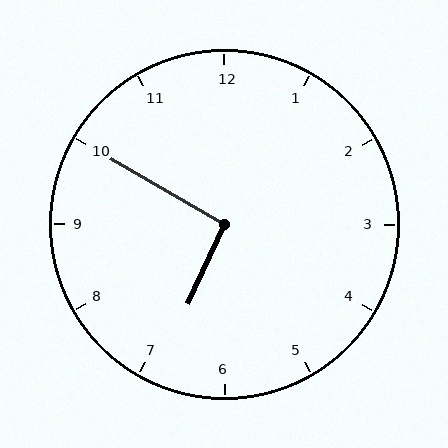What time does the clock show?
6:50.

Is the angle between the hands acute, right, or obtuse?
It is right.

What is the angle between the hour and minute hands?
Approximately 95 degrees.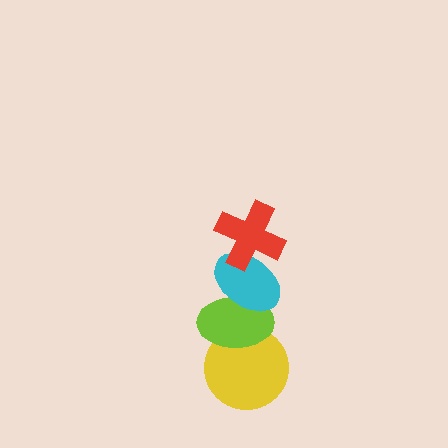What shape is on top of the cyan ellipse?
The red cross is on top of the cyan ellipse.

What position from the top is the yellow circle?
The yellow circle is 4th from the top.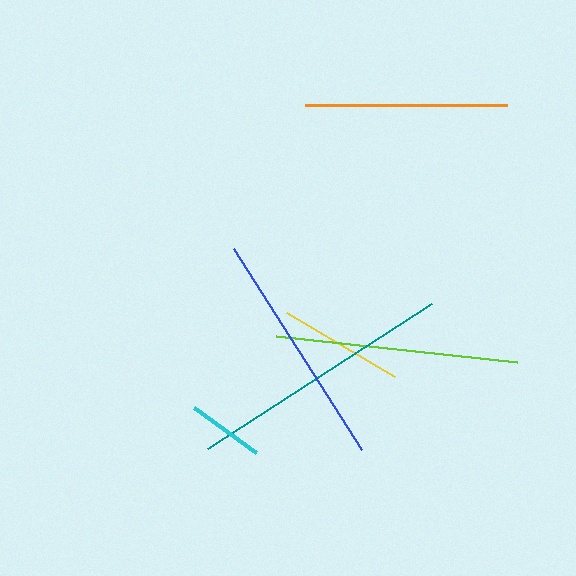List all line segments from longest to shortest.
From longest to shortest: teal, lime, blue, orange, yellow, cyan.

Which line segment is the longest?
The teal line is the longest at approximately 267 pixels.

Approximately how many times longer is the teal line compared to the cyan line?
The teal line is approximately 3.5 times the length of the cyan line.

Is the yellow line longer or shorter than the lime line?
The lime line is longer than the yellow line.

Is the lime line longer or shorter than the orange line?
The lime line is longer than the orange line.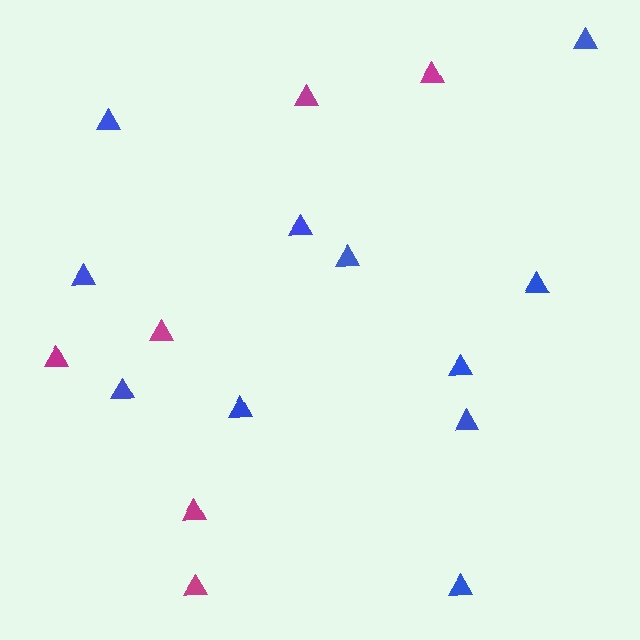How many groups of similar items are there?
There are 2 groups: one group of magenta triangles (6) and one group of blue triangles (11).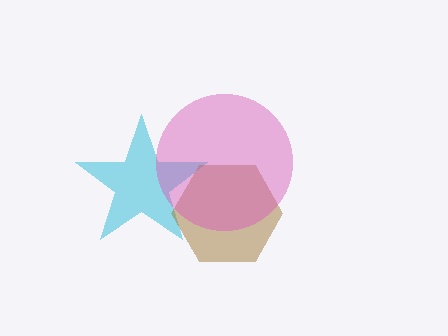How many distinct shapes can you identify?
There are 3 distinct shapes: a cyan star, a brown hexagon, a pink circle.